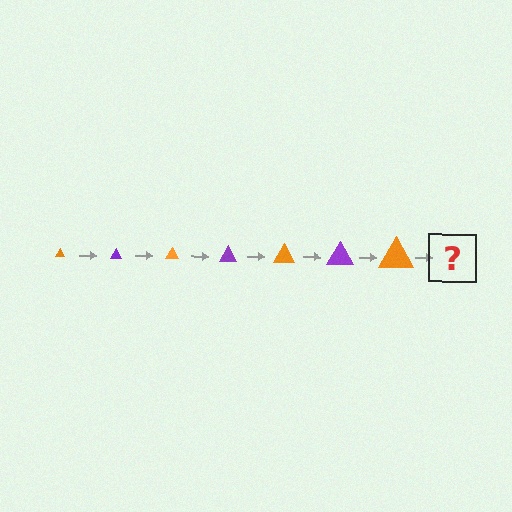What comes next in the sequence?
The next element should be a purple triangle, larger than the previous one.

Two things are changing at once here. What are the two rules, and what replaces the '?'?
The two rules are that the triangle grows larger each step and the color cycles through orange and purple. The '?' should be a purple triangle, larger than the previous one.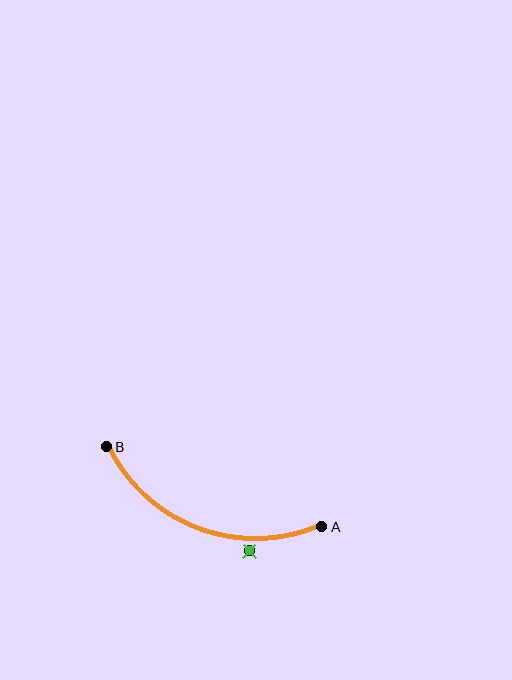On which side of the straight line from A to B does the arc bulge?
The arc bulges below the straight line connecting A and B.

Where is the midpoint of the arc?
The arc midpoint is the point on the curve farthest from the straight line joining A and B. It sits below that line.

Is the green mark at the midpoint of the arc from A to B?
No — the green mark does not lie on the arc at all. It sits slightly outside the curve.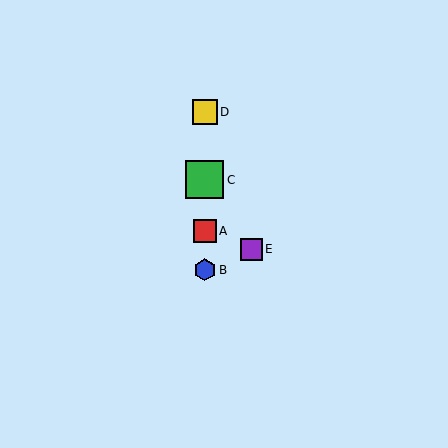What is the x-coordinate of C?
Object C is at x≈205.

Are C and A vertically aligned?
Yes, both are at x≈205.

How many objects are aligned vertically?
4 objects (A, B, C, D) are aligned vertically.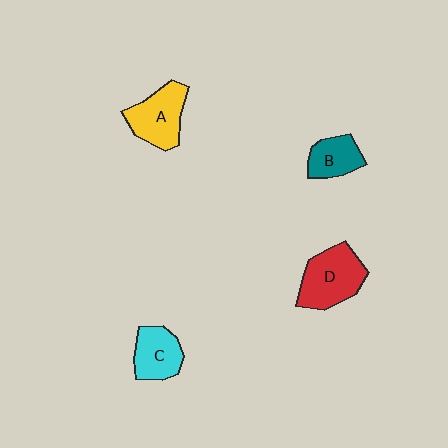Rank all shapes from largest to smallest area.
From largest to smallest: D (red), A (yellow), C (cyan), B (teal).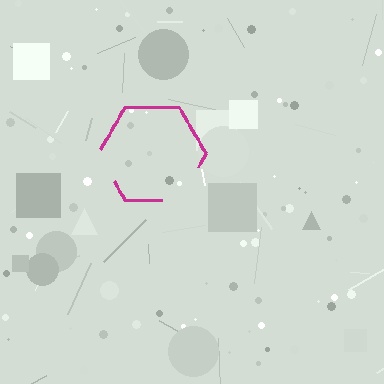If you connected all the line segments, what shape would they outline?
They would outline a hexagon.